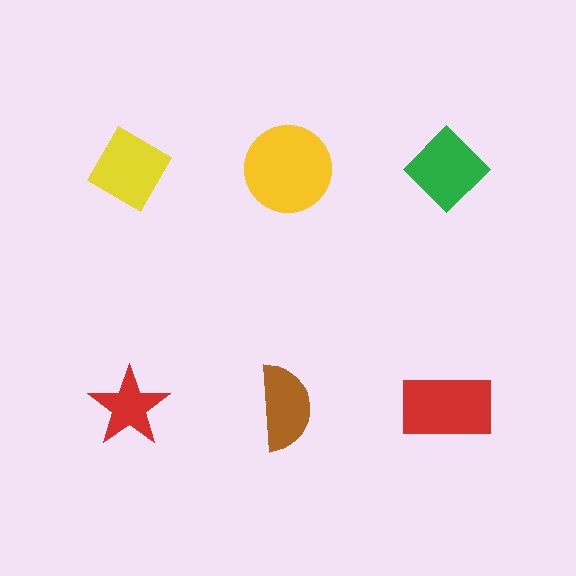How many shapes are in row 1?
3 shapes.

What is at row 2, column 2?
A brown semicircle.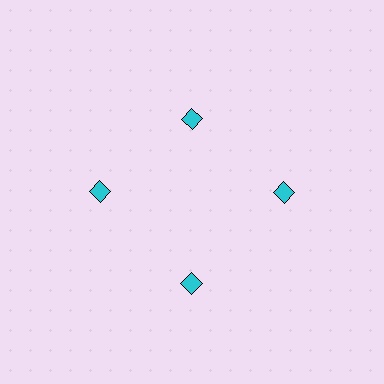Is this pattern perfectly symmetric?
No. The 4 cyan diamonds are arranged in a ring, but one element near the 12 o'clock position is pulled inward toward the center, breaking the 4-fold rotational symmetry.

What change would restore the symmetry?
The symmetry would be restored by moving it outward, back onto the ring so that all 4 diamonds sit at equal angles and equal distance from the center.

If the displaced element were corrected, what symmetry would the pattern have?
It would have 4-fold rotational symmetry — the pattern would map onto itself every 90 degrees.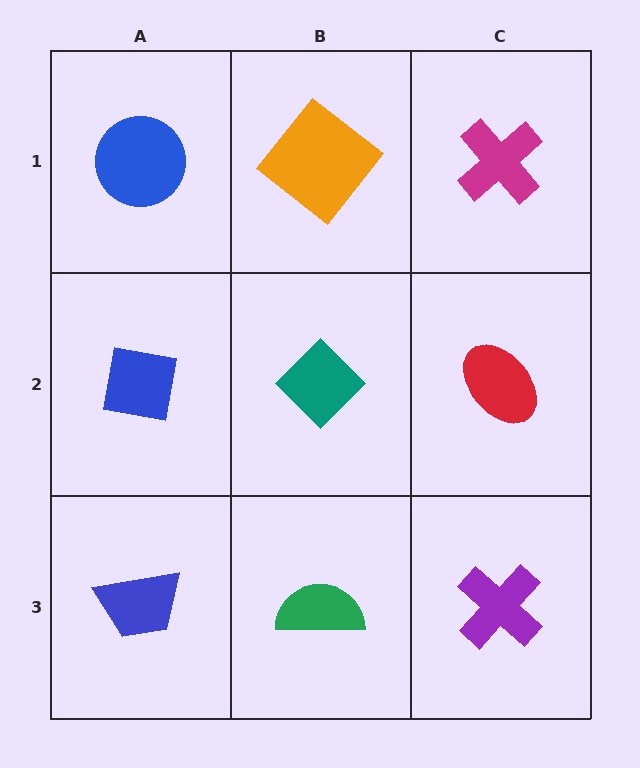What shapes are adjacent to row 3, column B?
A teal diamond (row 2, column B), a blue trapezoid (row 3, column A), a purple cross (row 3, column C).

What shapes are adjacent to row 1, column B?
A teal diamond (row 2, column B), a blue circle (row 1, column A), a magenta cross (row 1, column C).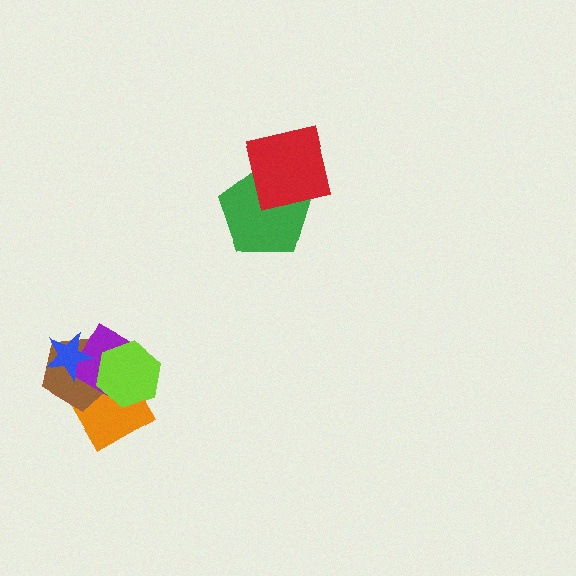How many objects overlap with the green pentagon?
1 object overlaps with the green pentagon.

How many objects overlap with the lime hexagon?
3 objects overlap with the lime hexagon.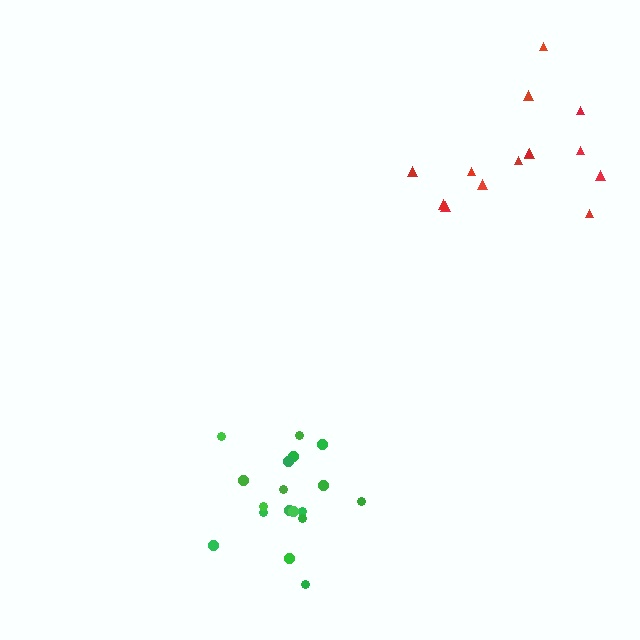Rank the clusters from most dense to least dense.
green, red.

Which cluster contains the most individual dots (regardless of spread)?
Green (18).